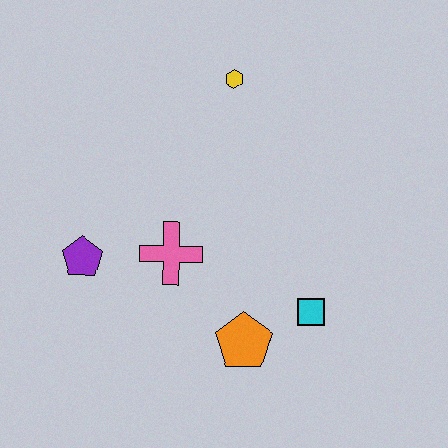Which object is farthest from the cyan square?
The yellow hexagon is farthest from the cyan square.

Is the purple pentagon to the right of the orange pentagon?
No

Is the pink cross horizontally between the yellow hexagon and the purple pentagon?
Yes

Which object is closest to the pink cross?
The purple pentagon is closest to the pink cross.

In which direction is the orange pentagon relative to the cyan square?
The orange pentagon is to the left of the cyan square.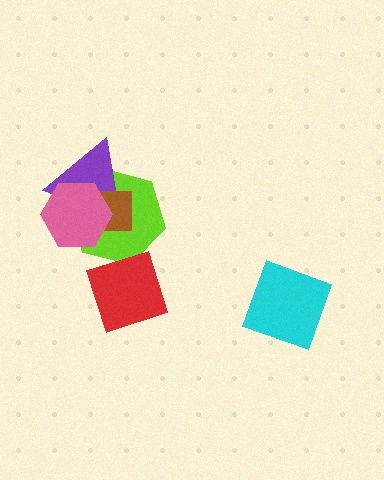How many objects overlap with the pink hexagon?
3 objects overlap with the pink hexagon.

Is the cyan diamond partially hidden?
No, no other shape covers it.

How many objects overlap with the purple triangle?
3 objects overlap with the purple triangle.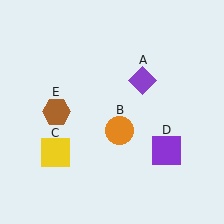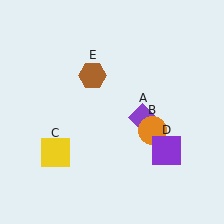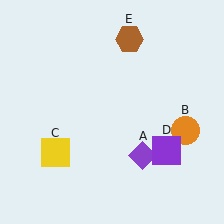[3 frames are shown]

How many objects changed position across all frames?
3 objects changed position: purple diamond (object A), orange circle (object B), brown hexagon (object E).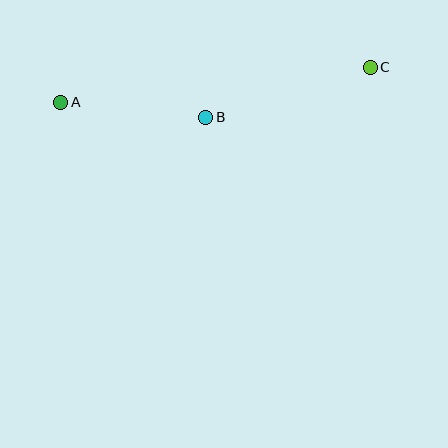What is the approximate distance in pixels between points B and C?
The distance between B and C is approximately 172 pixels.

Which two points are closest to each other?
Points A and B are closest to each other.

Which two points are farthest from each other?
Points A and C are farthest from each other.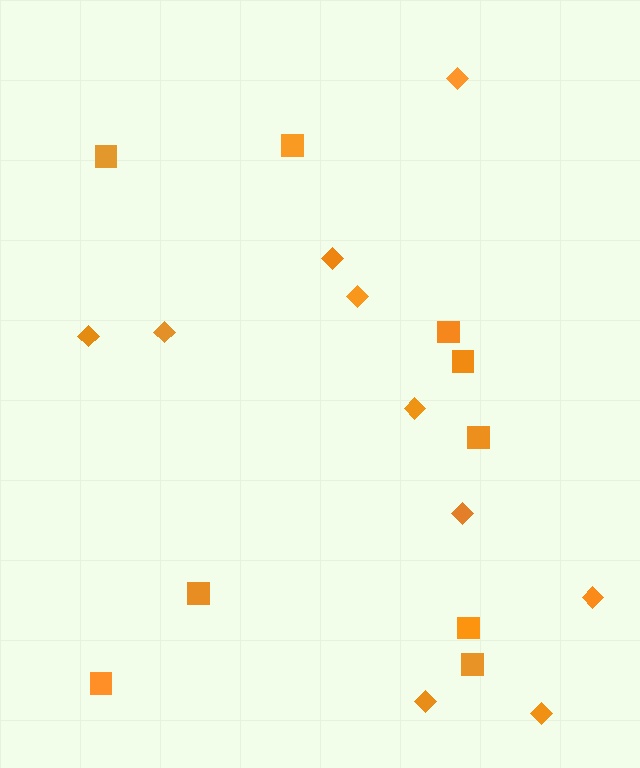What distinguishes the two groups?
There are 2 groups: one group of squares (9) and one group of diamonds (10).